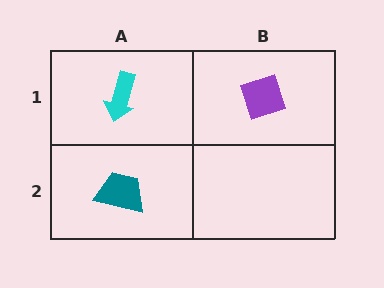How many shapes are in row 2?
1 shape.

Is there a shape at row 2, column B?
No, that cell is empty.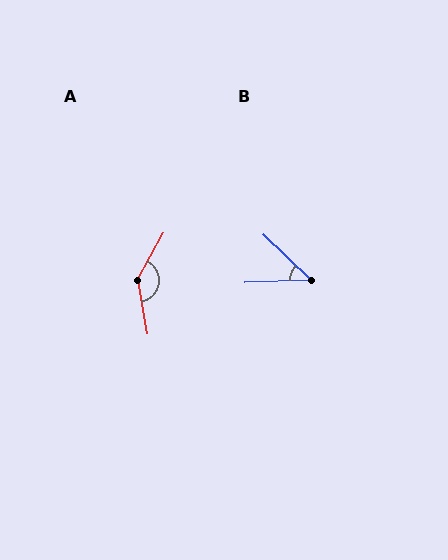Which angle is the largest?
A, at approximately 141 degrees.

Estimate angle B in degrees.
Approximately 46 degrees.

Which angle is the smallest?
B, at approximately 46 degrees.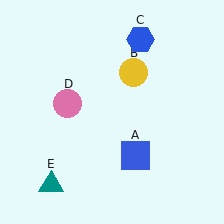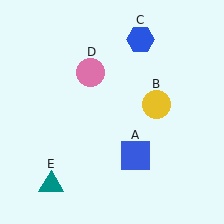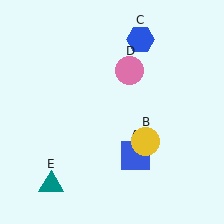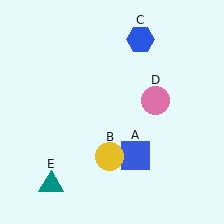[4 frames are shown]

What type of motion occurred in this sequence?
The yellow circle (object B), pink circle (object D) rotated clockwise around the center of the scene.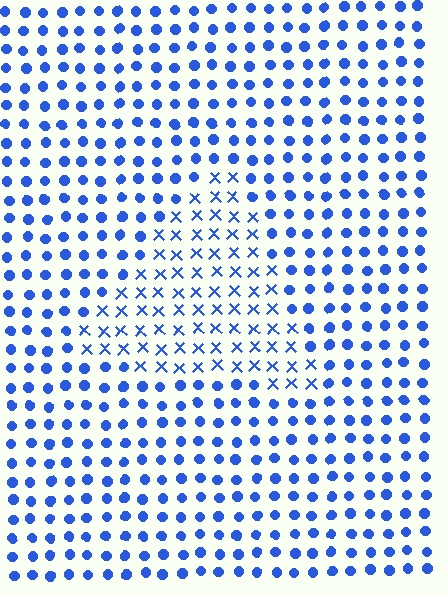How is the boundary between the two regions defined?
The boundary is defined by a change in element shape: X marks inside vs. circles outside. All elements share the same color and spacing.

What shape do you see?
I see a triangle.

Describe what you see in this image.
The image is filled with small blue elements arranged in a uniform grid. A triangle-shaped region contains X marks, while the surrounding area contains circles. The boundary is defined purely by the change in element shape.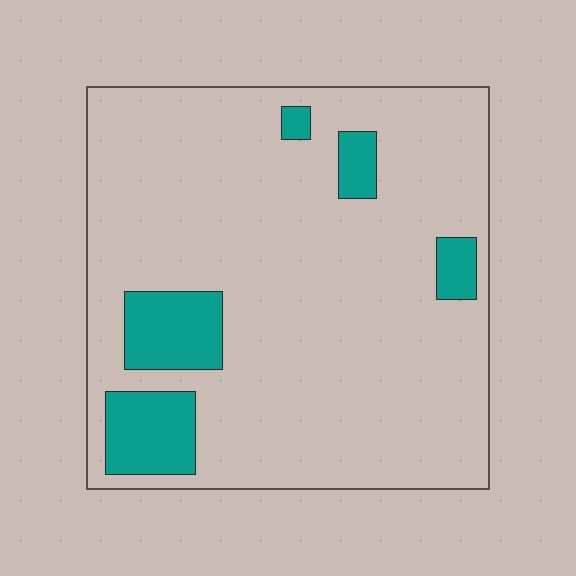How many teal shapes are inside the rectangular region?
5.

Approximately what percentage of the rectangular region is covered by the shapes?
Approximately 15%.